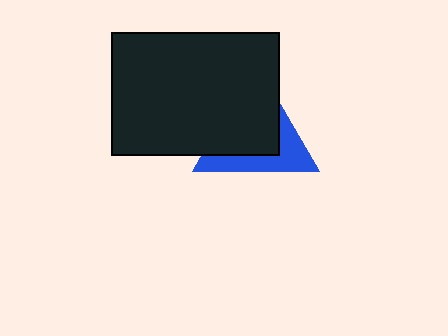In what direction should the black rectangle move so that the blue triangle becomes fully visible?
The black rectangle should move toward the upper-left. That is the shortest direction to clear the overlap and leave the blue triangle fully visible.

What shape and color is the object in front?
The object in front is a black rectangle.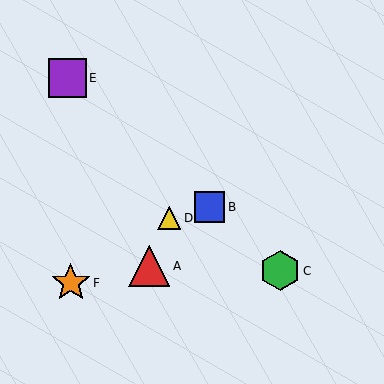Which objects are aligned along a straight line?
Objects B, C, E are aligned along a straight line.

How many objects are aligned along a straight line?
3 objects (B, C, E) are aligned along a straight line.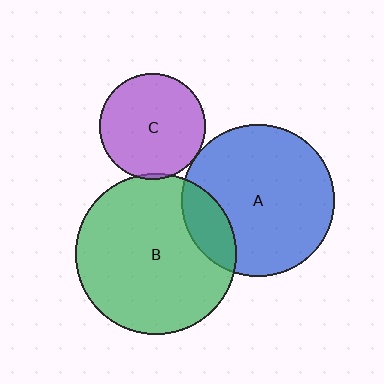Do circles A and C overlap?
Yes.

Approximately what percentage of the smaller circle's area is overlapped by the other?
Approximately 5%.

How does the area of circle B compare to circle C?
Approximately 2.3 times.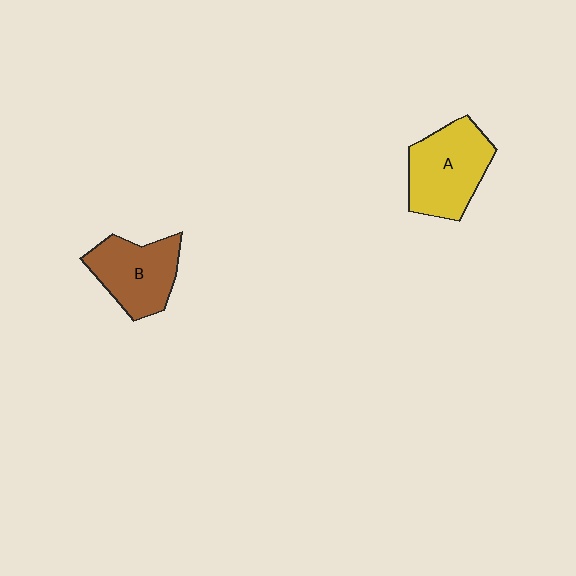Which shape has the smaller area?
Shape B (brown).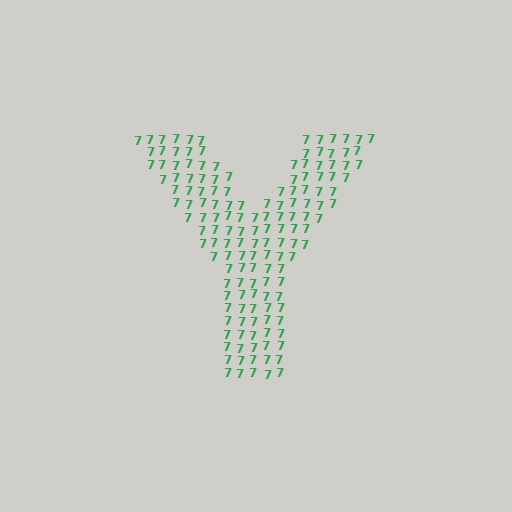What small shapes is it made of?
It is made of small digit 7's.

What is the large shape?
The large shape is the letter Y.